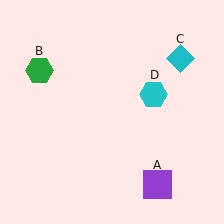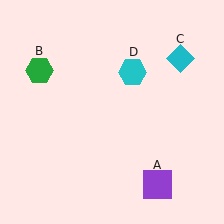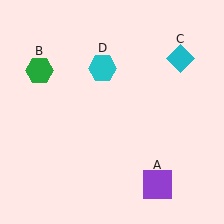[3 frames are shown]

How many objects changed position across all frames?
1 object changed position: cyan hexagon (object D).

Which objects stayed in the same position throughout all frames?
Purple square (object A) and green hexagon (object B) and cyan diamond (object C) remained stationary.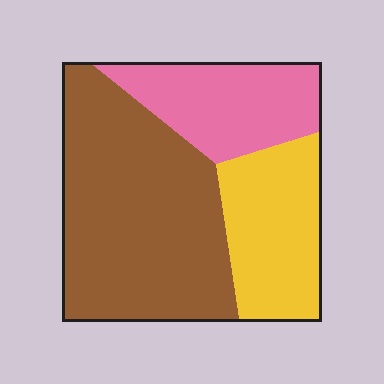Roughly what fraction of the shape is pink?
Pink covers roughly 25% of the shape.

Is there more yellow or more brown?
Brown.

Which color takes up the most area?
Brown, at roughly 50%.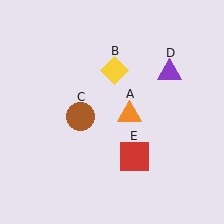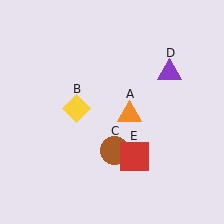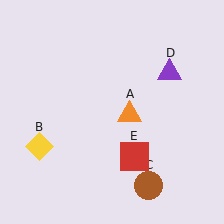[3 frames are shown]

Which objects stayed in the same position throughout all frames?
Orange triangle (object A) and purple triangle (object D) and red square (object E) remained stationary.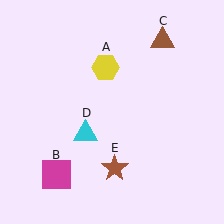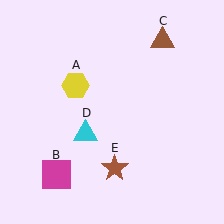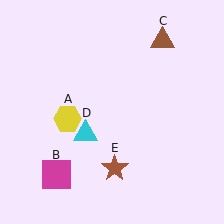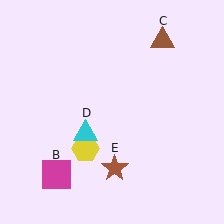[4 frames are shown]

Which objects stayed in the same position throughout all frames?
Magenta square (object B) and brown triangle (object C) and cyan triangle (object D) and brown star (object E) remained stationary.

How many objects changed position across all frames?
1 object changed position: yellow hexagon (object A).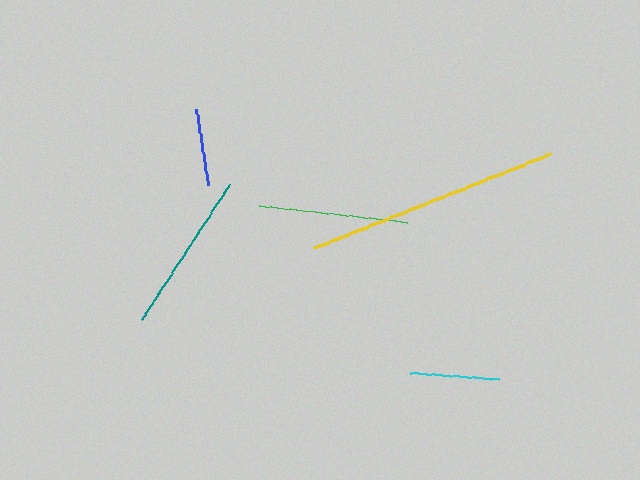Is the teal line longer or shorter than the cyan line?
The teal line is longer than the cyan line.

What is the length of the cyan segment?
The cyan segment is approximately 90 pixels long.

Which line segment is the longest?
The yellow line is the longest at approximately 255 pixels.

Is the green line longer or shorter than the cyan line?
The green line is longer than the cyan line.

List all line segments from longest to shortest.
From longest to shortest: yellow, teal, green, cyan, blue.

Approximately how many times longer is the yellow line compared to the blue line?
The yellow line is approximately 3.3 times the length of the blue line.